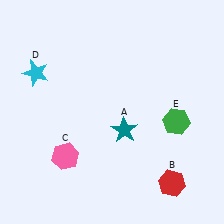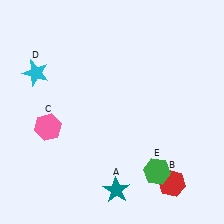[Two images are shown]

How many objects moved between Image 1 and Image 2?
3 objects moved between the two images.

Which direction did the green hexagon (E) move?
The green hexagon (E) moved down.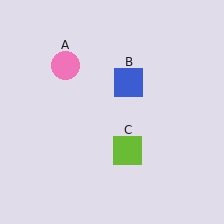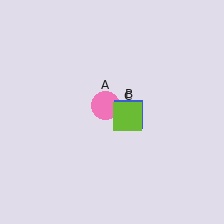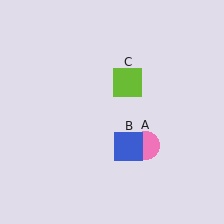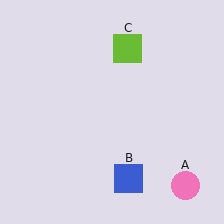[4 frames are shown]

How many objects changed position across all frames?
3 objects changed position: pink circle (object A), blue square (object B), lime square (object C).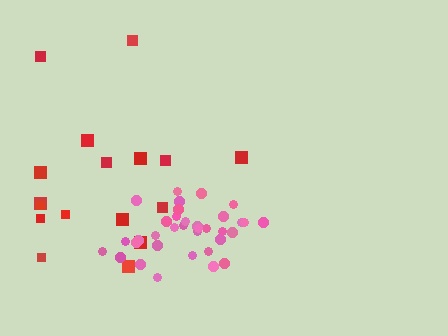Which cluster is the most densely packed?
Pink.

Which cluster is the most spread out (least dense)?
Red.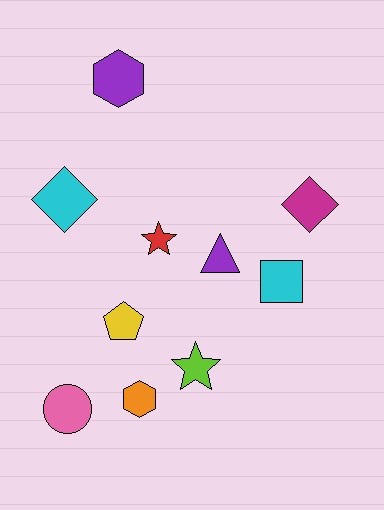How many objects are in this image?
There are 10 objects.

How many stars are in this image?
There are 2 stars.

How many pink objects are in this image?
There is 1 pink object.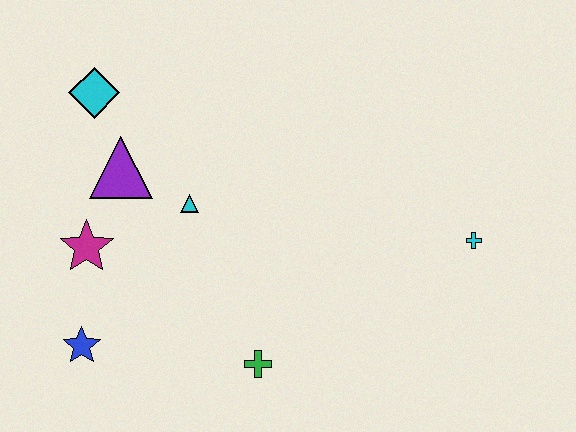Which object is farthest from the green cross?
The cyan diamond is farthest from the green cross.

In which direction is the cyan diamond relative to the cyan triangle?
The cyan diamond is above the cyan triangle.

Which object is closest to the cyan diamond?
The purple triangle is closest to the cyan diamond.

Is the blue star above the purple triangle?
No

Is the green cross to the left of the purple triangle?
No